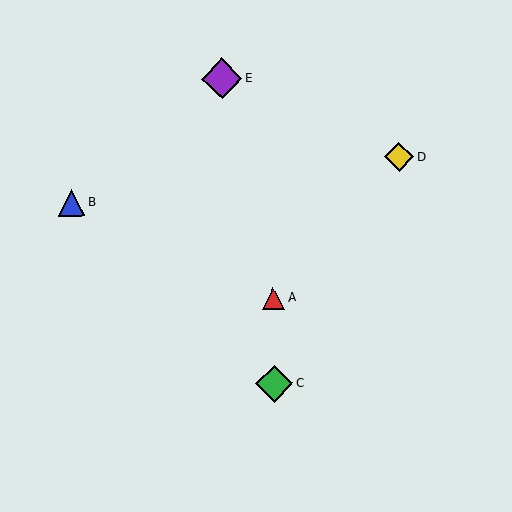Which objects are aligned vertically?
Objects A, C are aligned vertically.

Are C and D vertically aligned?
No, C is at x≈274 and D is at x≈399.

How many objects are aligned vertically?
2 objects (A, C) are aligned vertically.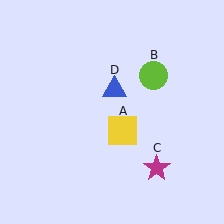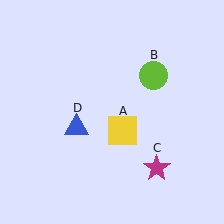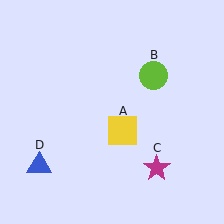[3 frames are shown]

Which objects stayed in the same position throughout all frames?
Yellow square (object A) and lime circle (object B) and magenta star (object C) remained stationary.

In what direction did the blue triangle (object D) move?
The blue triangle (object D) moved down and to the left.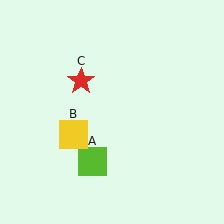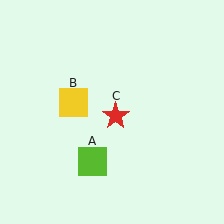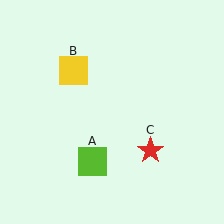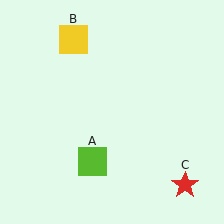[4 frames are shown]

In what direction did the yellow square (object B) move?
The yellow square (object B) moved up.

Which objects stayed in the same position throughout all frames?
Lime square (object A) remained stationary.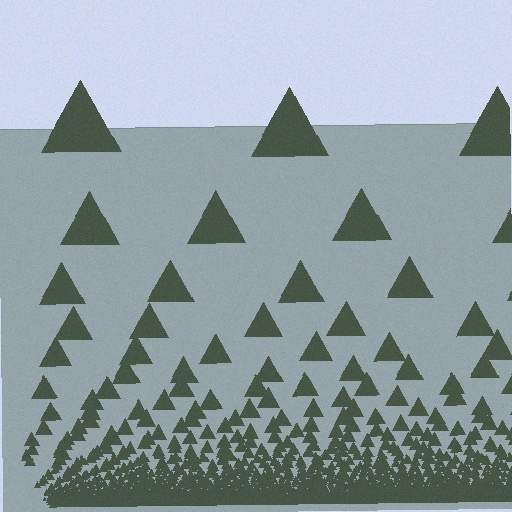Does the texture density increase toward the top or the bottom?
Density increases toward the bottom.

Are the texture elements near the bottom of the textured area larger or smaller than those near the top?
Smaller. The gradient is inverted — elements near the bottom are smaller and denser.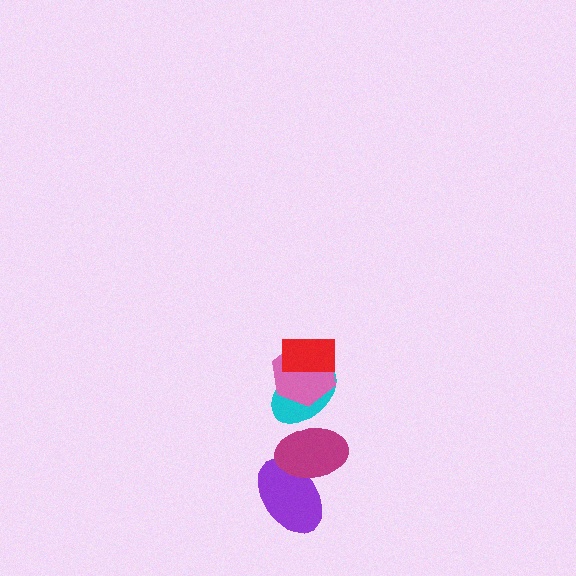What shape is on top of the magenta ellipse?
The cyan ellipse is on top of the magenta ellipse.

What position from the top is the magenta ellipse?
The magenta ellipse is 4th from the top.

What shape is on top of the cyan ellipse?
The pink hexagon is on top of the cyan ellipse.